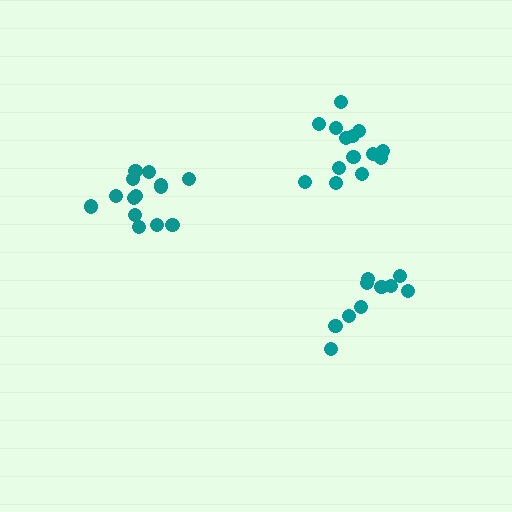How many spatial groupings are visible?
There are 3 spatial groupings.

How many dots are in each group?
Group 1: 14 dots, Group 2: 10 dots, Group 3: 14 dots (38 total).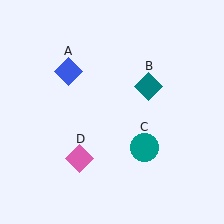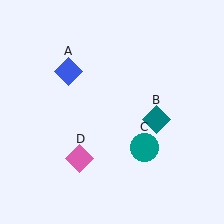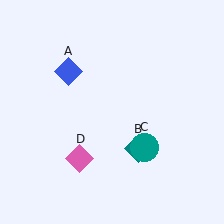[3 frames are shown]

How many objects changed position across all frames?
1 object changed position: teal diamond (object B).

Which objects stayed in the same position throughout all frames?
Blue diamond (object A) and teal circle (object C) and pink diamond (object D) remained stationary.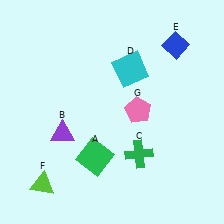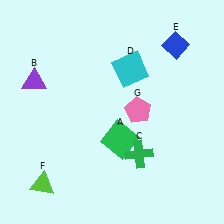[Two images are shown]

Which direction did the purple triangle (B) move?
The purple triangle (B) moved up.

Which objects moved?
The objects that moved are: the green square (A), the purple triangle (B).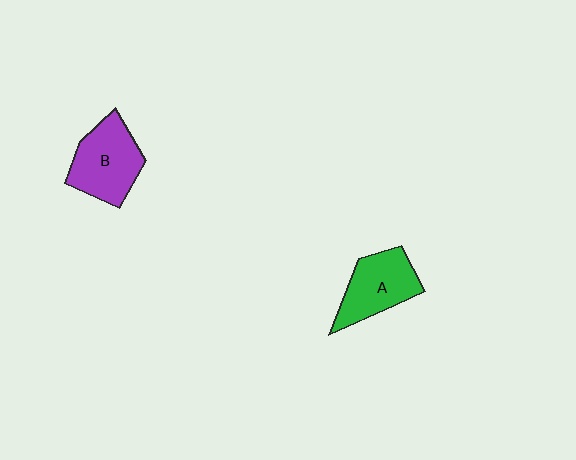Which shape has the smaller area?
Shape A (green).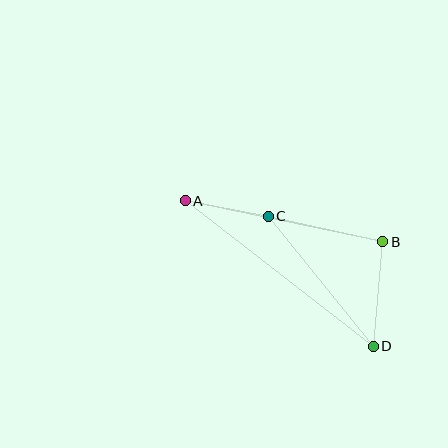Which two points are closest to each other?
Points A and C are closest to each other.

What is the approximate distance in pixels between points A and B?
The distance between A and B is approximately 201 pixels.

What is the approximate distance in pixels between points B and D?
The distance between B and D is approximately 105 pixels.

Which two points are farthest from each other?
Points A and D are farthest from each other.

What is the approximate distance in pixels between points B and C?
The distance between B and C is approximately 117 pixels.